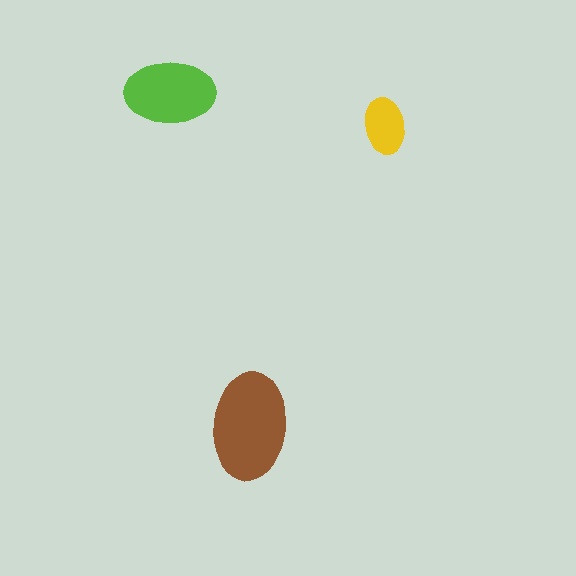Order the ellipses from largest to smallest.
the brown one, the lime one, the yellow one.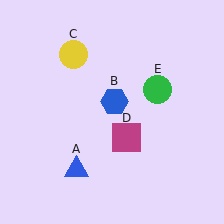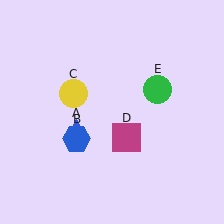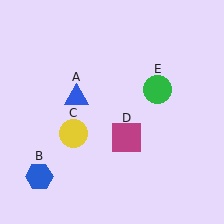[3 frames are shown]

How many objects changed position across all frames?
3 objects changed position: blue triangle (object A), blue hexagon (object B), yellow circle (object C).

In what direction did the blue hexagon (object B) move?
The blue hexagon (object B) moved down and to the left.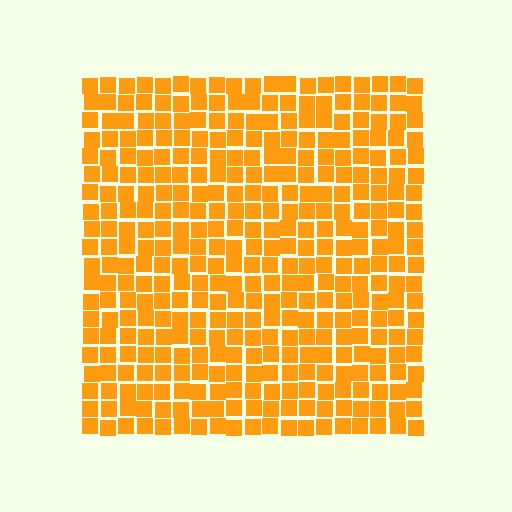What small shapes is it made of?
It is made of small squares.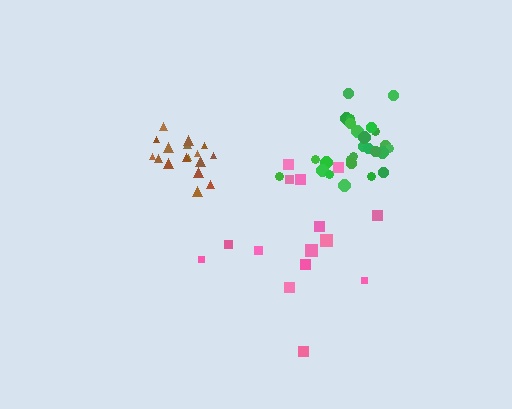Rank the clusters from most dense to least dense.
green, brown, pink.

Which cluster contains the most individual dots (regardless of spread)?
Green (27).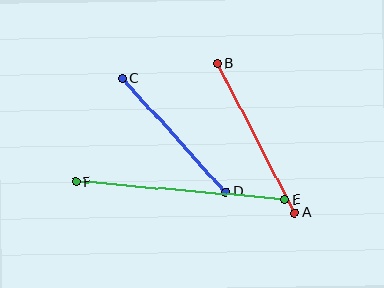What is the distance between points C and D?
The distance is approximately 153 pixels.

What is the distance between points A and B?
The distance is approximately 168 pixels.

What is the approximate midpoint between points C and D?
The midpoint is at approximately (174, 135) pixels.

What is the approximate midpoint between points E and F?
The midpoint is at approximately (180, 190) pixels.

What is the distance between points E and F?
The distance is approximately 210 pixels.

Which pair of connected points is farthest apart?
Points E and F are farthest apart.